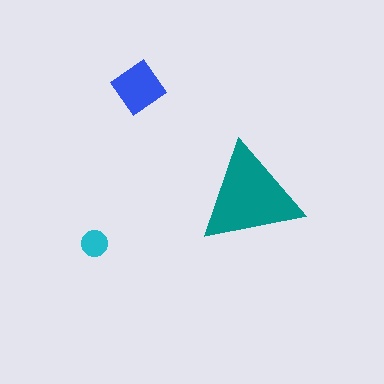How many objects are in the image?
There are 3 objects in the image.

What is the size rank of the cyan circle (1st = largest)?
3rd.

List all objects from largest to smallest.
The teal triangle, the blue diamond, the cyan circle.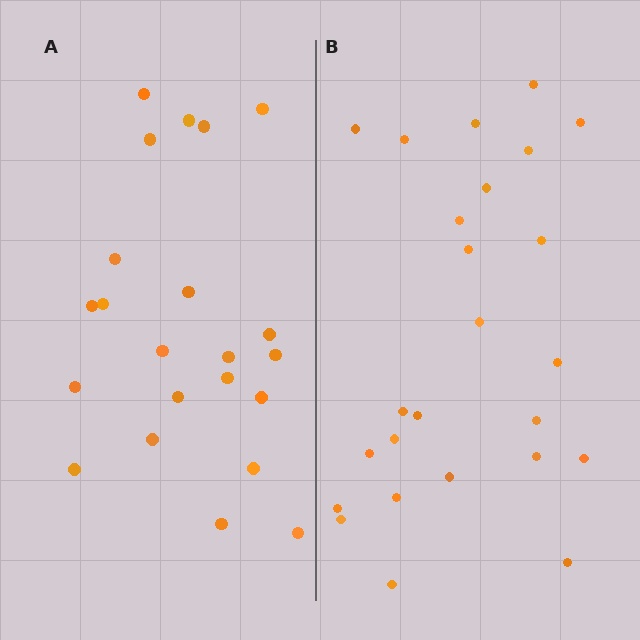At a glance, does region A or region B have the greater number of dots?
Region B (the right region) has more dots.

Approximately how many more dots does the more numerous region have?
Region B has just a few more — roughly 2 or 3 more dots than region A.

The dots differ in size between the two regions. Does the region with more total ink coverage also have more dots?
No. Region A has more total ink coverage because its dots are larger, but region B actually contains more individual dots. Total area can be misleading — the number of items is what matters here.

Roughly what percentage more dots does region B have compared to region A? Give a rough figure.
About 15% more.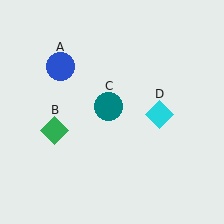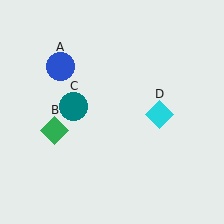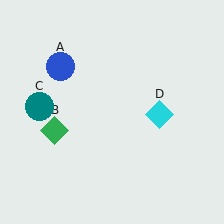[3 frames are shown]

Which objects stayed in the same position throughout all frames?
Blue circle (object A) and green diamond (object B) and cyan diamond (object D) remained stationary.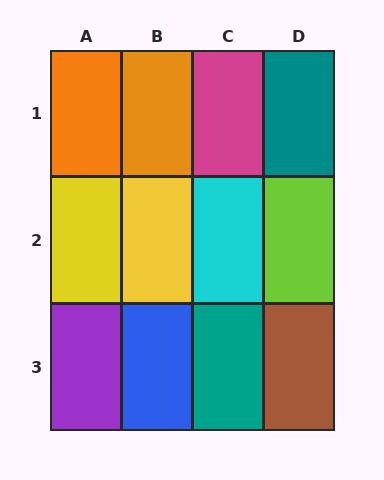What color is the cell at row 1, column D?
Teal.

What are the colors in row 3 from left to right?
Purple, blue, teal, brown.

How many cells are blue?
1 cell is blue.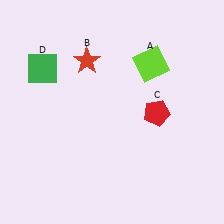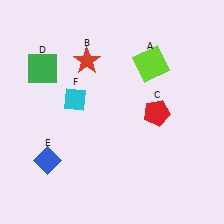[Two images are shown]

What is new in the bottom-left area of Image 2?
A blue diamond (E) was added in the bottom-left area of Image 2.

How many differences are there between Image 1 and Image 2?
There are 2 differences between the two images.